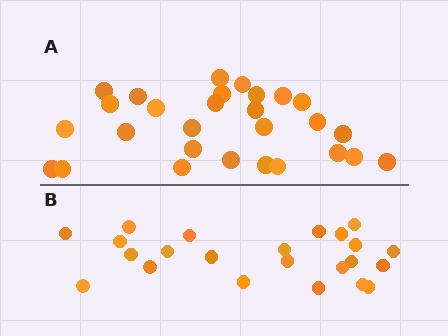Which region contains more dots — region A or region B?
Region A (the top region) has more dots.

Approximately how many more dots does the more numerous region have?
Region A has about 5 more dots than region B.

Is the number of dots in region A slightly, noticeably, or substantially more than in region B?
Region A has only slightly more — the two regions are fairly close. The ratio is roughly 1.2 to 1.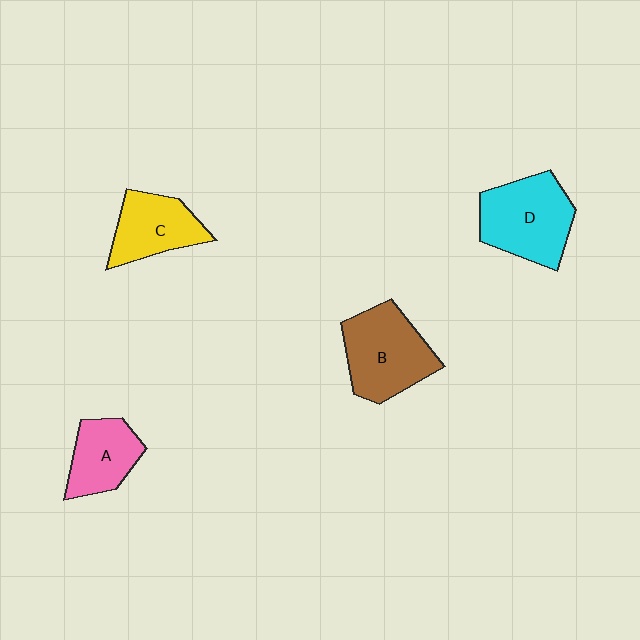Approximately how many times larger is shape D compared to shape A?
Approximately 1.5 times.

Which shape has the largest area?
Shape D (cyan).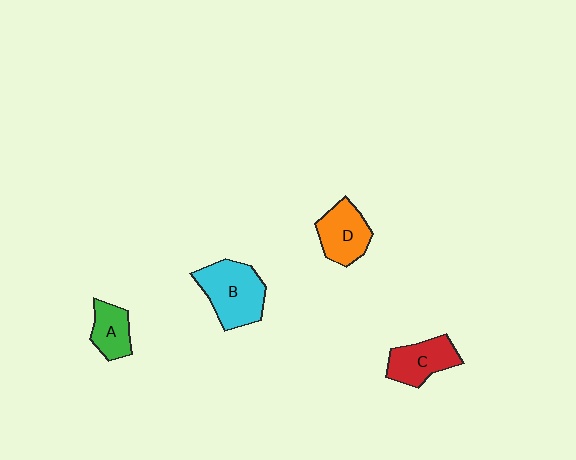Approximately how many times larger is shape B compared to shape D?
Approximately 1.3 times.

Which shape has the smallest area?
Shape A (green).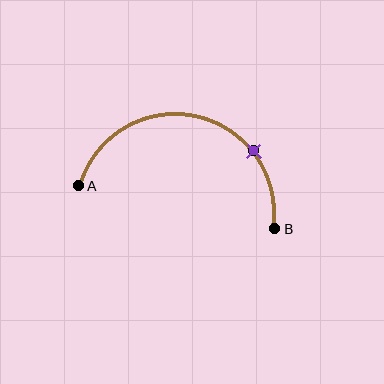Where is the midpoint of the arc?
The arc midpoint is the point on the curve farthest from the straight line joining A and B. It sits above that line.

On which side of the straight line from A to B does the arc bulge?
The arc bulges above the straight line connecting A and B.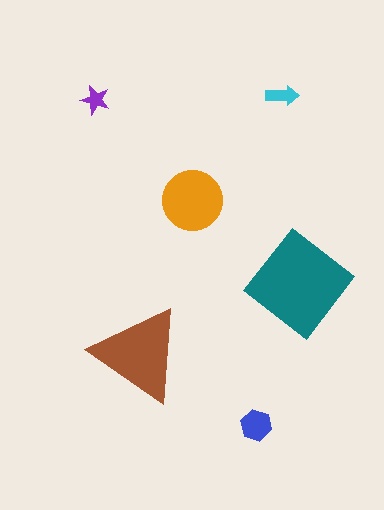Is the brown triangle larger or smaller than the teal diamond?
Smaller.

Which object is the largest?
The teal diamond.